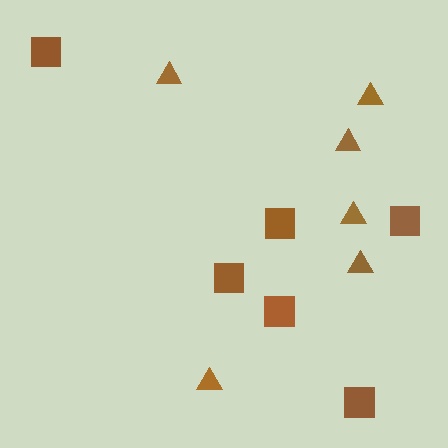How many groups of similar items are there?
There are 2 groups: one group of squares (6) and one group of triangles (6).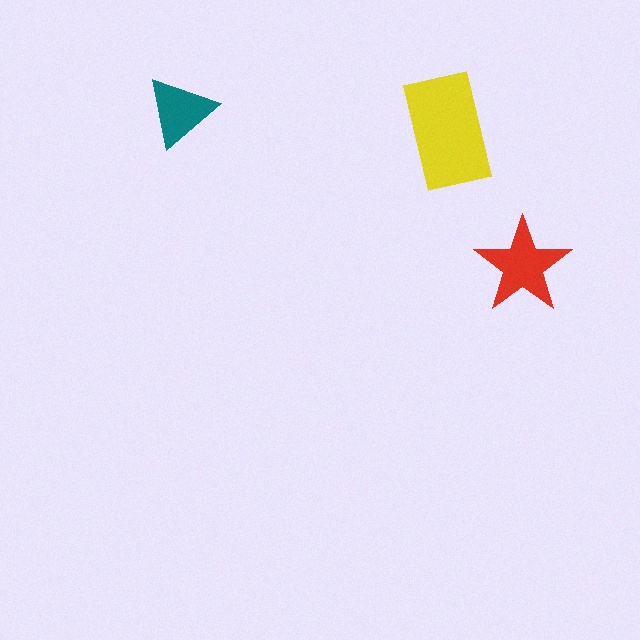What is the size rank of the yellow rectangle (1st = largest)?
1st.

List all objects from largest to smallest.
The yellow rectangle, the red star, the teal triangle.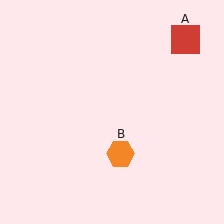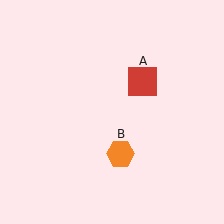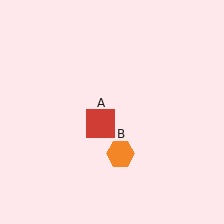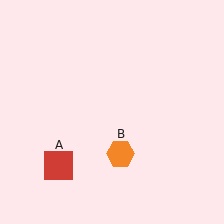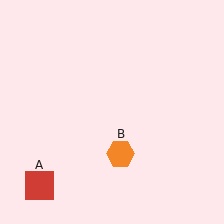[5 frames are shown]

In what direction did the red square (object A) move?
The red square (object A) moved down and to the left.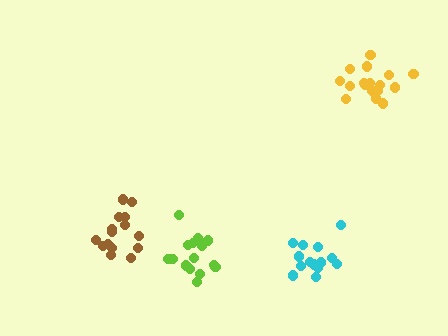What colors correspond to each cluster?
The clusters are colored: cyan, yellow, lime, brown.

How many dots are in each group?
Group 1: 15 dots, Group 2: 18 dots, Group 3: 15 dots, Group 4: 15 dots (63 total).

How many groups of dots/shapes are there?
There are 4 groups.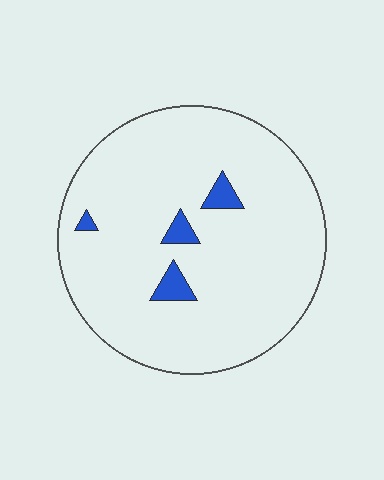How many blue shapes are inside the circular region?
4.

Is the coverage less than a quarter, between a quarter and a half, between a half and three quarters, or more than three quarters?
Less than a quarter.